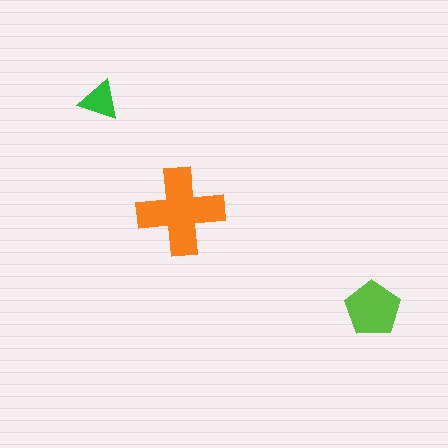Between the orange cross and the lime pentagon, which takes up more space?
The orange cross.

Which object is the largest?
The orange cross.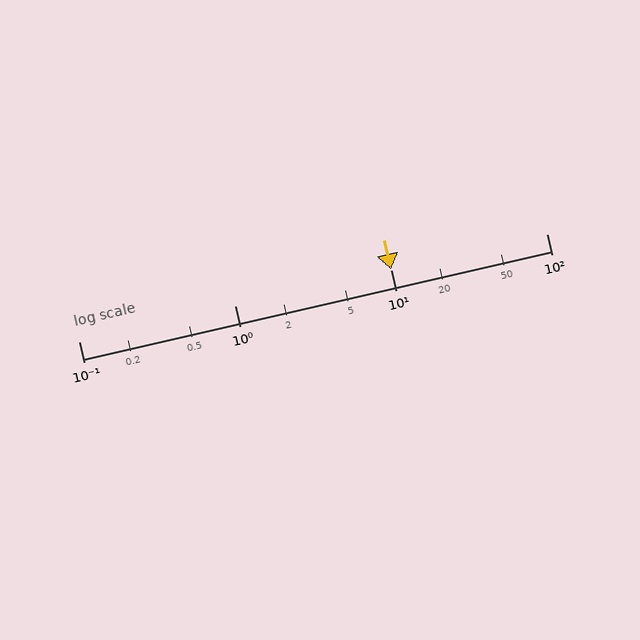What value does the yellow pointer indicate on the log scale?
The pointer indicates approximately 10.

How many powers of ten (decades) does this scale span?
The scale spans 3 decades, from 0.1 to 100.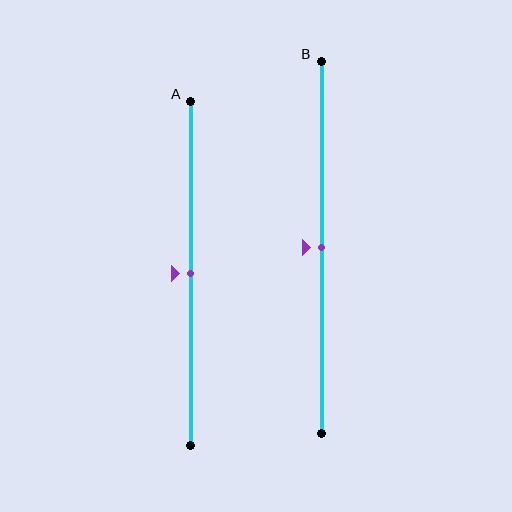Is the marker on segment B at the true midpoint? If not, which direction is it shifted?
Yes, the marker on segment B is at the true midpoint.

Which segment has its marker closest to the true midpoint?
Segment A has its marker closest to the true midpoint.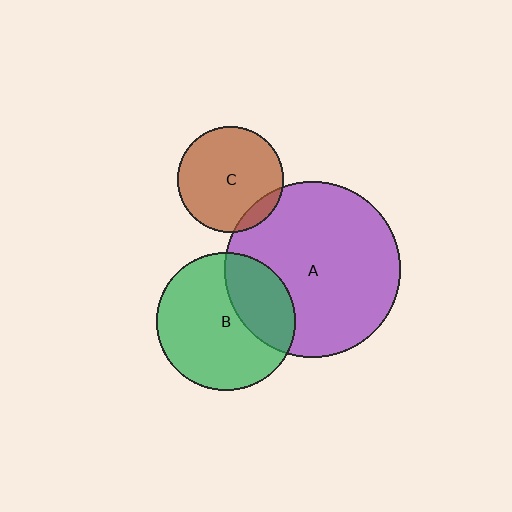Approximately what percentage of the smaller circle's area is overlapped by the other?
Approximately 10%.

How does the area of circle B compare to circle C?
Approximately 1.7 times.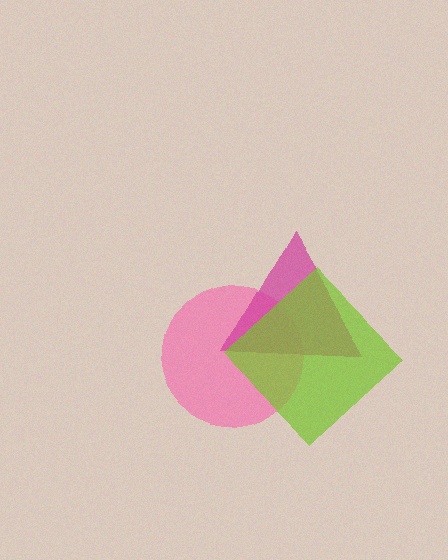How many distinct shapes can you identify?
There are 3 distinct shapes: a pink circle, a magenta triangle, a lime diamond.